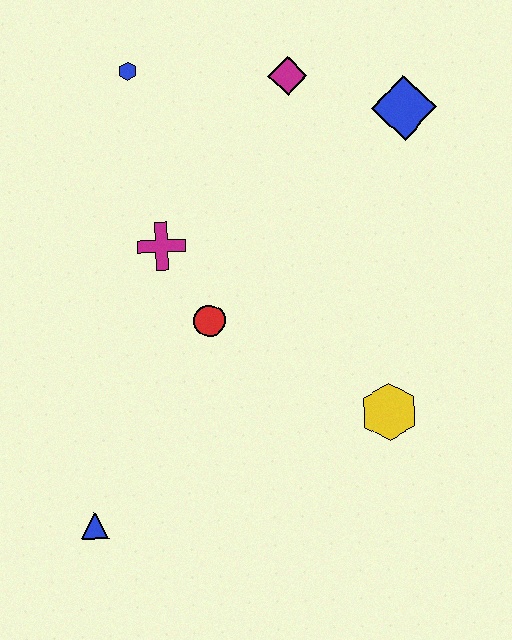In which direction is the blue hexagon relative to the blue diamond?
The blue hexagon is to the left of the blue diamond.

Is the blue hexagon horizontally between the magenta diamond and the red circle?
No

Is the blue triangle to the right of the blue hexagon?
No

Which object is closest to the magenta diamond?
The blue diamond is closest to the magenta diamond.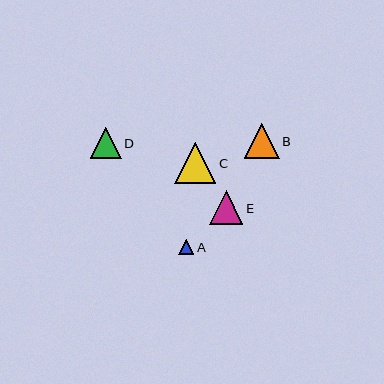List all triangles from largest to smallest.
From largest to smallest: C, B, E, D, A.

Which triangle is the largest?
Triangle C is the largest with a size of approximately 42 pixels.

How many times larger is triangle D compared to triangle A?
Triangle D is approximately 2.0 times the size of triangle A.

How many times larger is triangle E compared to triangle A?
Triangle E is approximately 2.1 times the size of triangle A.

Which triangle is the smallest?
Triangle A is the smallest with a size of approximately 16 pixels.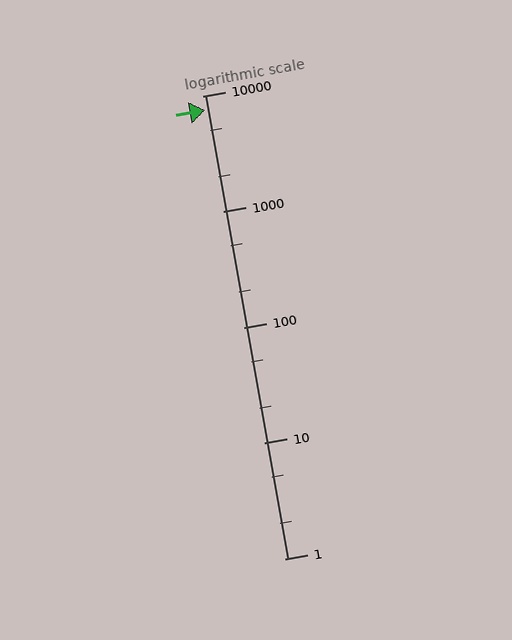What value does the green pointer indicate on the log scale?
The pointer indicates approximately 7500.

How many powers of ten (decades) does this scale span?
The scale spans 4 decades, from 1 to 10000.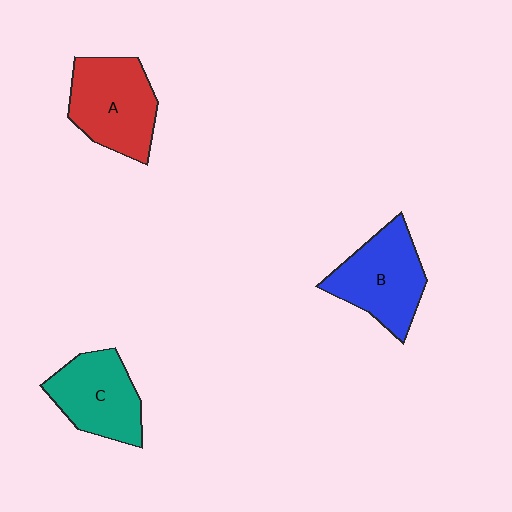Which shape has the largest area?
Shape A (red).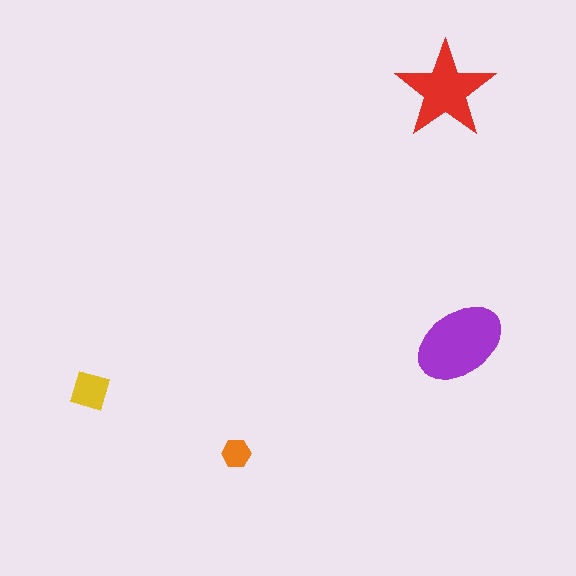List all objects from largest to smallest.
The purple ellipse, the red star, the yellow square, the orange hexagon.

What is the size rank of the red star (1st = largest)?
2nd.